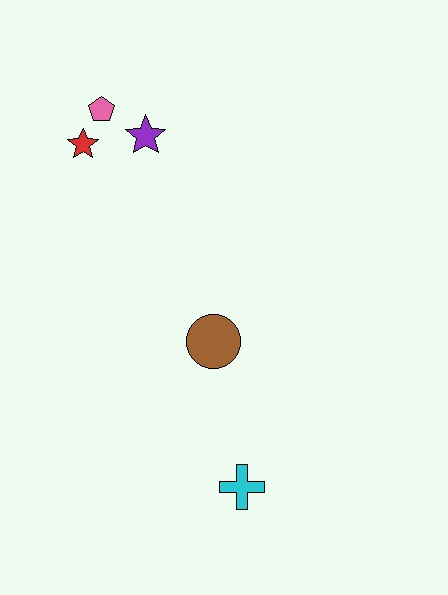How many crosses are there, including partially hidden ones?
There is 1 cross.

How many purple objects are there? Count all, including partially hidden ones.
There is 1 purple object.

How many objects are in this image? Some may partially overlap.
There are 5 objects.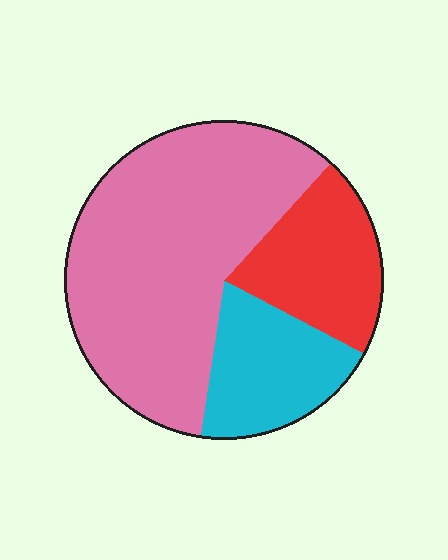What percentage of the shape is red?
Red covers roughly 20% of the shape.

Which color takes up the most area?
Pink, at roughly 60%.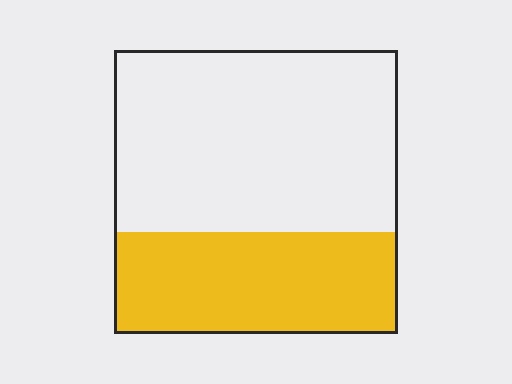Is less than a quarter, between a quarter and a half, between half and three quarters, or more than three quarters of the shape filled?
Between a quarter and a half.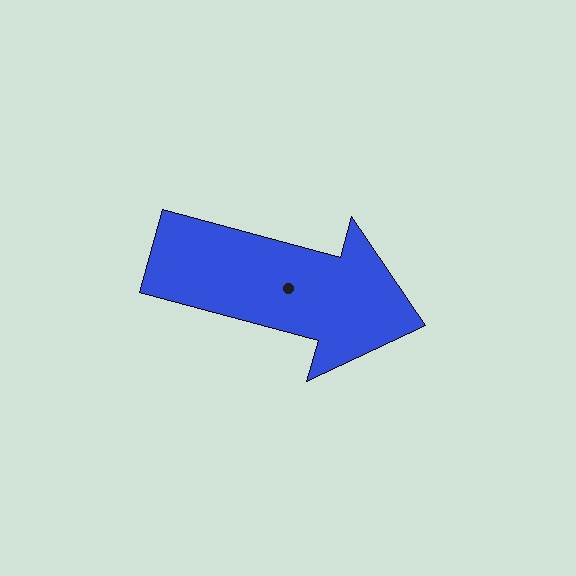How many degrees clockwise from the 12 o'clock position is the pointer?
Approximately 105 degrees.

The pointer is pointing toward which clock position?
Roughly 4 o'clock.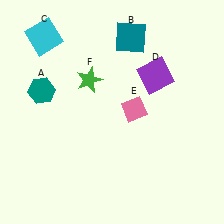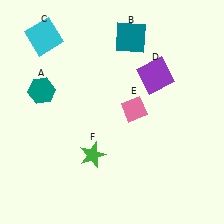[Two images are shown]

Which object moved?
The green star (F) moved down.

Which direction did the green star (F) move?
The green star (F) moved down.